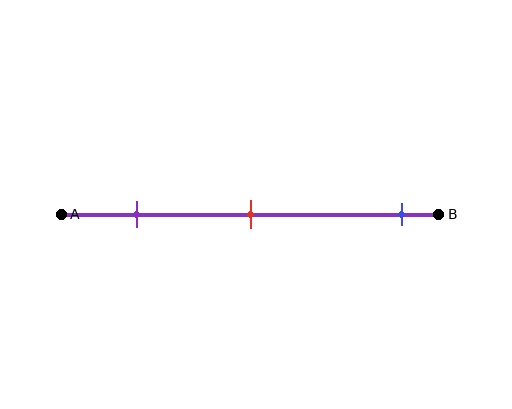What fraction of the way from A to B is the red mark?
The red mark is approximately 50% (0.5) of the way from A to B.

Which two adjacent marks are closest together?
The purple and red marks are the closest adjacent pair.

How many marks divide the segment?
There are 3 marks dividing the segment.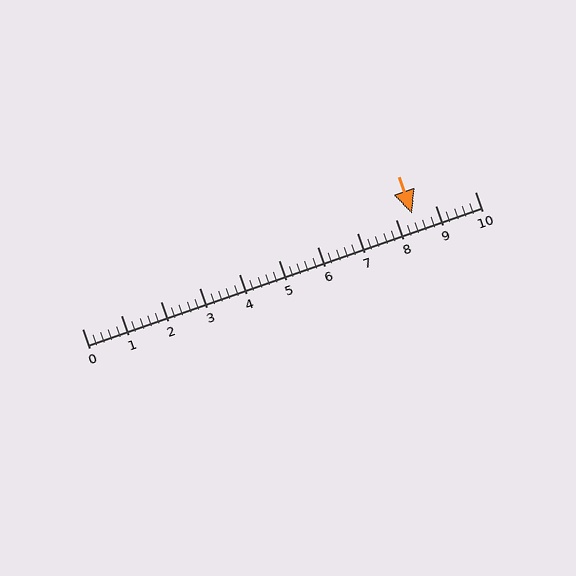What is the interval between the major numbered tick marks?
The major tick marks are spaced 1 units apart.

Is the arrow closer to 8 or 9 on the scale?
The arrow is closer to 8.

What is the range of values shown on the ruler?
The ruler shows values from 0 to 10.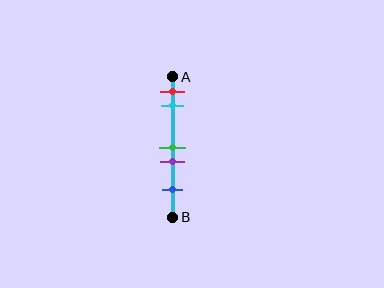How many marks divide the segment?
There are 5 marks dividing the segment.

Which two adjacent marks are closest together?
The green and purple marks are the closest adjacent pair.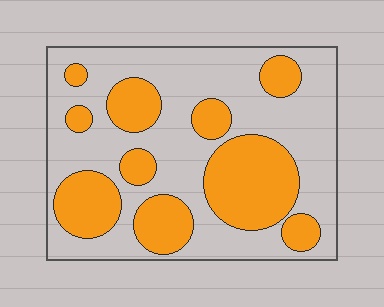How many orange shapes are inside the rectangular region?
10.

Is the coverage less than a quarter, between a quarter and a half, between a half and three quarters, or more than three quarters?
Between a quarter and a half.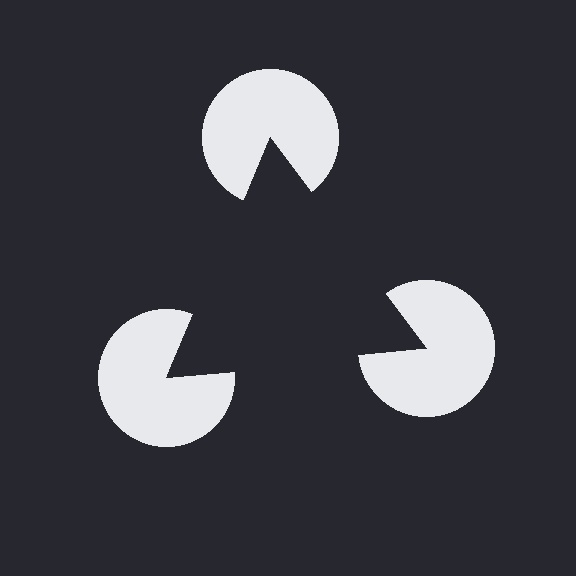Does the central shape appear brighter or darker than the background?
It typically appears slightly darker than the background, even though no actual brightness change is drawn.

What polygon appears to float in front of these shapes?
An illusory triangle — its edges are inferred from the aligned wedge cuts in the pac-man discs, not physically drawn.